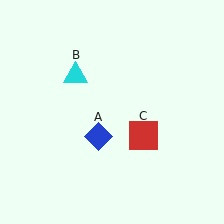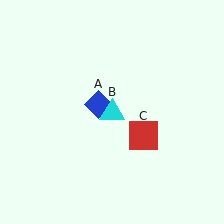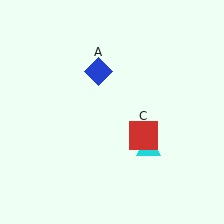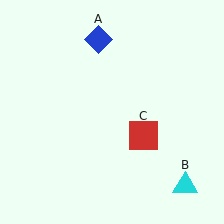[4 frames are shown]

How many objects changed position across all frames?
2 objects changed position: blue diamond (object A), cyan triangle (object B).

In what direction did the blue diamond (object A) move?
The blue diamond (object A) moved up.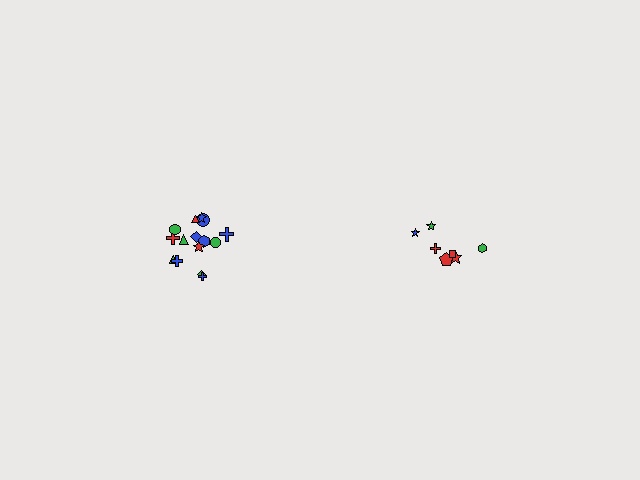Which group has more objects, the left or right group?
The left group.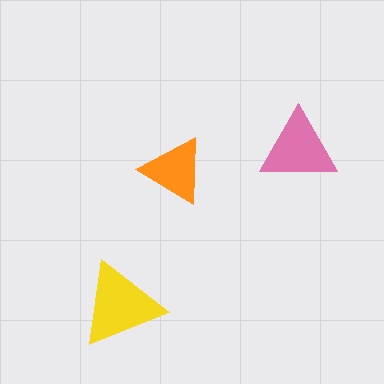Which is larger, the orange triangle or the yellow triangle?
The yellow one.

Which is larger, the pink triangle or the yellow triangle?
The yellow one.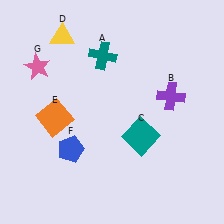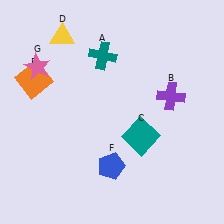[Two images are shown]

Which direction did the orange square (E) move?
The orange square (E) moved up.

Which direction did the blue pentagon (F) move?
The blue pentagon (F) moved right.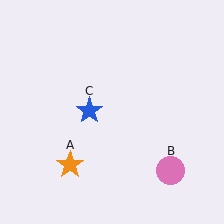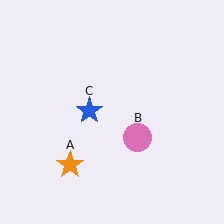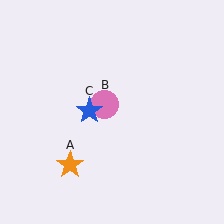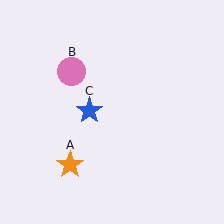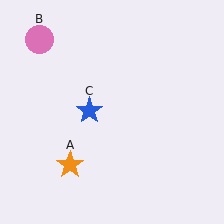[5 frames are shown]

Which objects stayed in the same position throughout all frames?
Orange star (object A) and blue star (object C) remained stationary.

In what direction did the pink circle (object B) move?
The pink circle (object B) moved up and to the left.